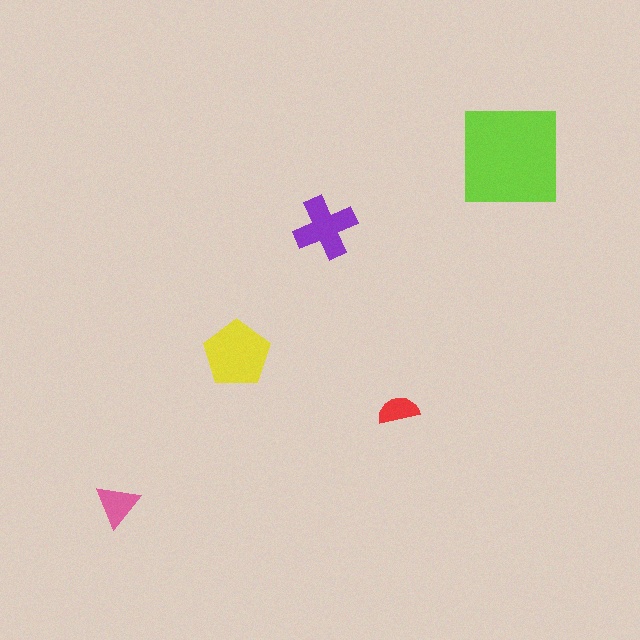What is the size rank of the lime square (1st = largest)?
1st.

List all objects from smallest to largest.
The red semicircle, the pink triangle, the purple cross, the yellow pentagon, the lime square.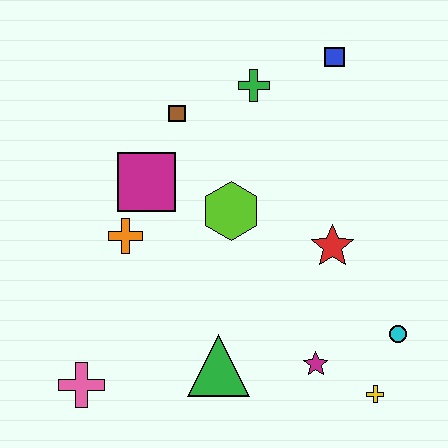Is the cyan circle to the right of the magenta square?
Yes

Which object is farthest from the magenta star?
The blue square is farthest from the magenta star.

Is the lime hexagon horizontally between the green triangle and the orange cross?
No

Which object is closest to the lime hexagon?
The magenta square is closest to the lime hexagon.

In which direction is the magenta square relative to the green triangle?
The magenta square is above the green triangle.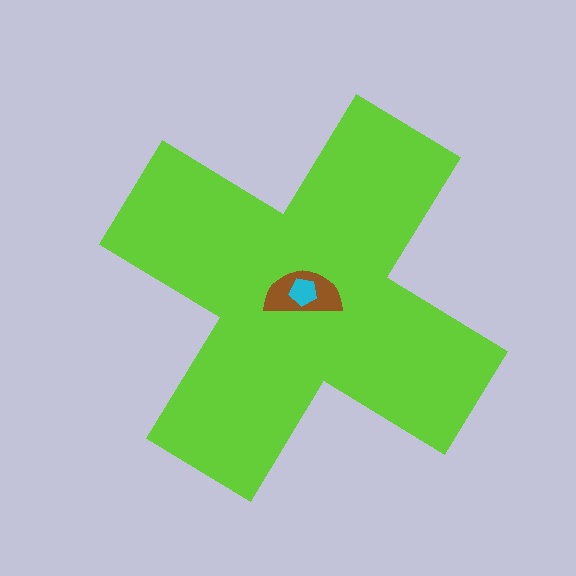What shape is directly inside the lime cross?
The brown semicircle.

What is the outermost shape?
The lime cross.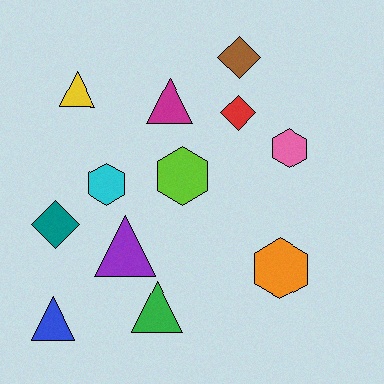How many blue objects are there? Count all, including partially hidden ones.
There is 1 blue object.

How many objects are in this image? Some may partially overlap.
There are 12 objects.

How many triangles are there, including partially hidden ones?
There are 5 triangles.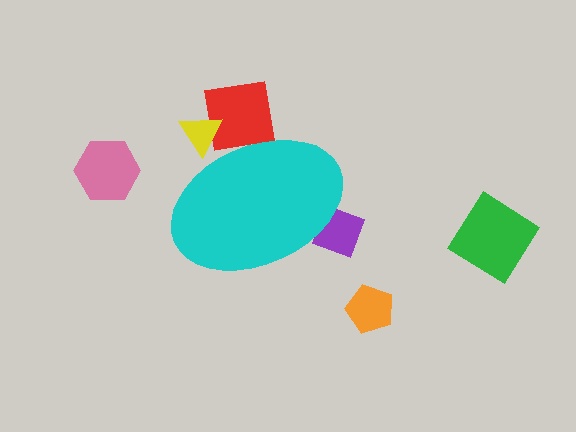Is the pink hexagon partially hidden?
No, the pink hexagon is fully visible.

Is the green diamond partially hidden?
No, the green diamond is fully visible.